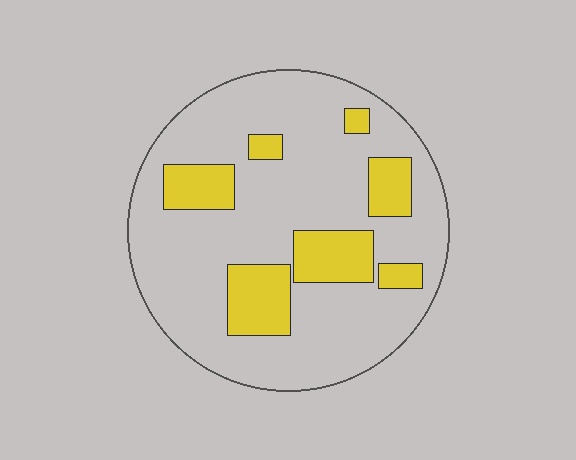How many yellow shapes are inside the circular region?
7.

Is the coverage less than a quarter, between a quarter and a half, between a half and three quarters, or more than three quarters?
Less than a quarter.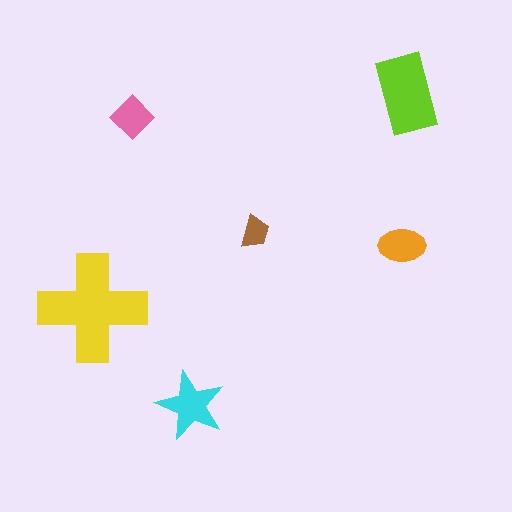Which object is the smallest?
The brown trapezoid.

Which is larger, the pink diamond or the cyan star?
The cyan star.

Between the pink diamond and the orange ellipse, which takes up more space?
The orange ellipse.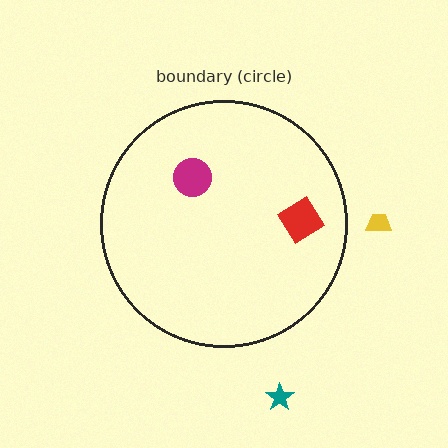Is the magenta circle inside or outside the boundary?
Inside.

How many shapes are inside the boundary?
2 inside, 2 outside.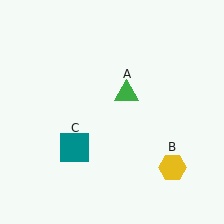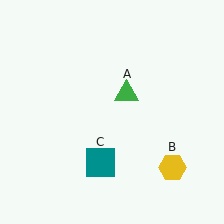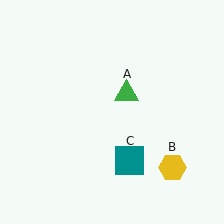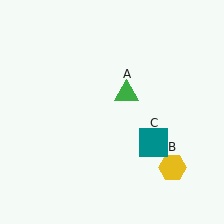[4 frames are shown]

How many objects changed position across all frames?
1 object changed position: teal square (object C).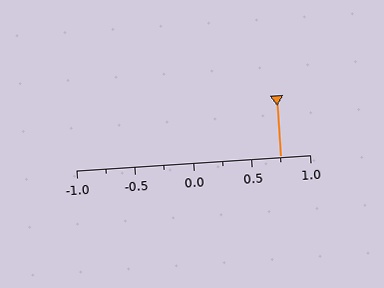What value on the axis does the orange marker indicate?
The marker indicates approximately 0.75.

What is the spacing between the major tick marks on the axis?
The major ticks are spaced 0.5 apart.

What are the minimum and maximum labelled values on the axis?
The axis runs from -1.0 to 1.0.